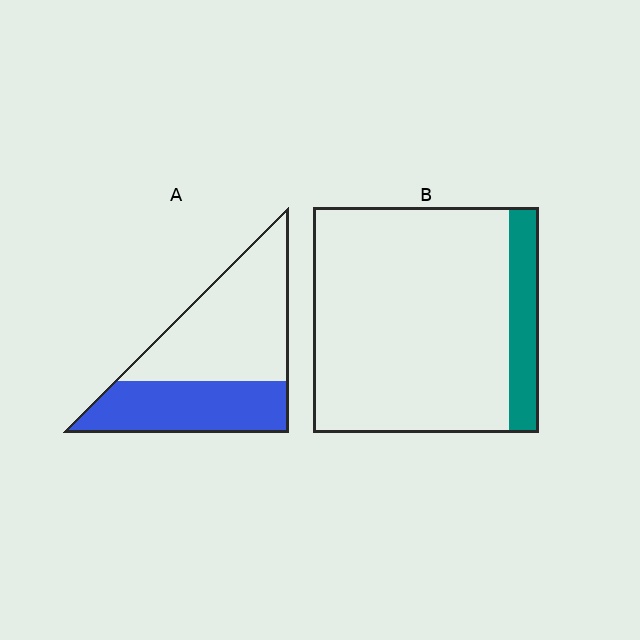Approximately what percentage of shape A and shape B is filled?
A is approximately 40% and B is approximately 15%.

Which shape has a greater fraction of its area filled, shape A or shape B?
Shape A.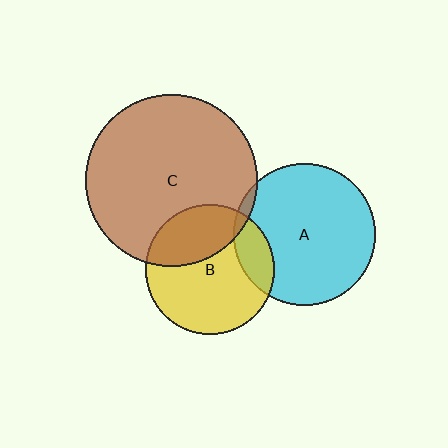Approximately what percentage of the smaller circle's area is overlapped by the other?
Approximately 15%.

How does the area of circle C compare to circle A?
Approximately 1.5 times.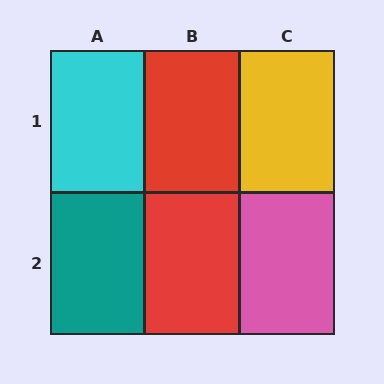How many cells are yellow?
1 cell is yellow.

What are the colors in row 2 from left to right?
Teal, red, pink.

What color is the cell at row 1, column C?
Yellow.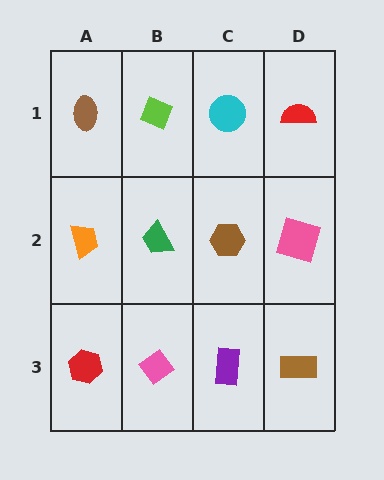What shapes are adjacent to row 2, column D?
A red semicircle (row 1, column D), a brown rectangle (row 3, column D), a brown hexagon (row 2, column C).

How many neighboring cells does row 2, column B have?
4.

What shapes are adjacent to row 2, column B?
A lime diamond (row 1, column B), a pink diamond (row 3, column B), an orange trapezoid (row 2, column A), a brown hexagon (row 2, column C).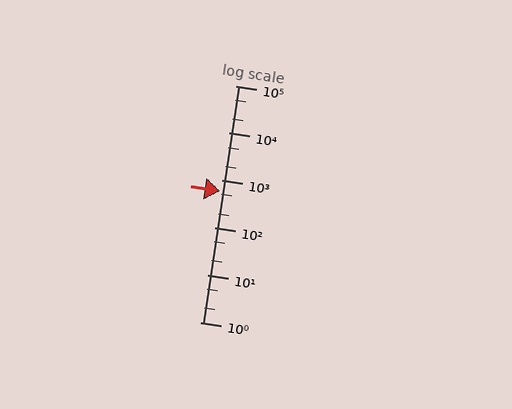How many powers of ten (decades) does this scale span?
The scale spans 5 decades, from 1 to 100000.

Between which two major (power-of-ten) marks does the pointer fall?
The pointer is between 100 and 1000.